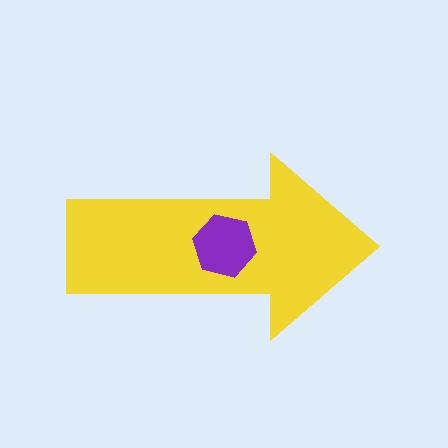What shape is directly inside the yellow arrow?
The purple hexagon.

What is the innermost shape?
The purple hexagon.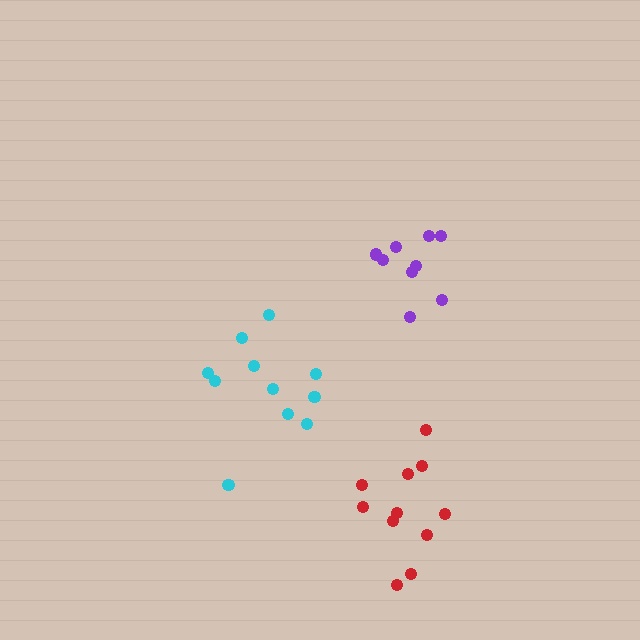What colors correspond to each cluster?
The clusters are colored: cyan, purple, red.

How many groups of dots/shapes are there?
There are 3 groups.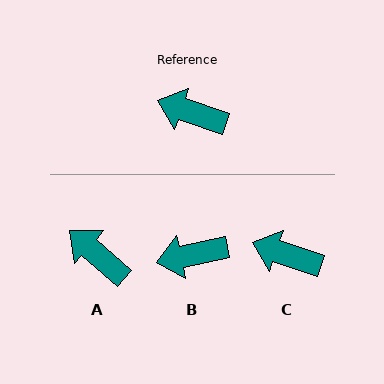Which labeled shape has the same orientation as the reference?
C.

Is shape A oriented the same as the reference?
No, it is off by about 22 degrees.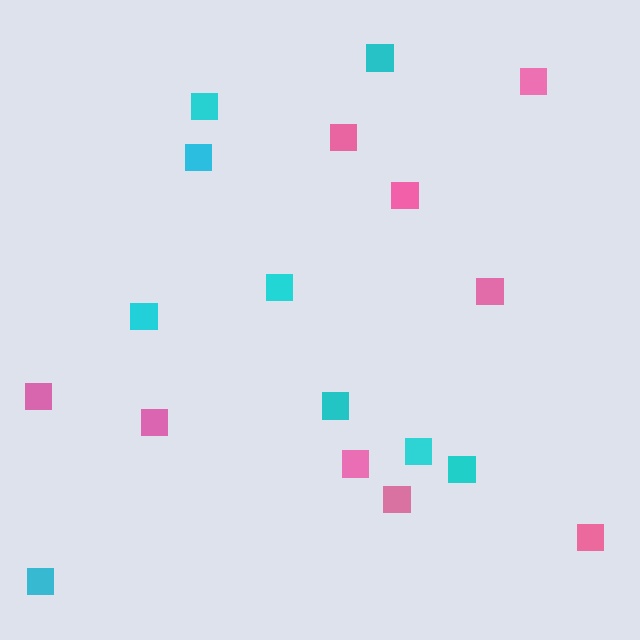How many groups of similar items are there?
There are 2 groups: one group of cyan squares (9) and one group of pink squares (9).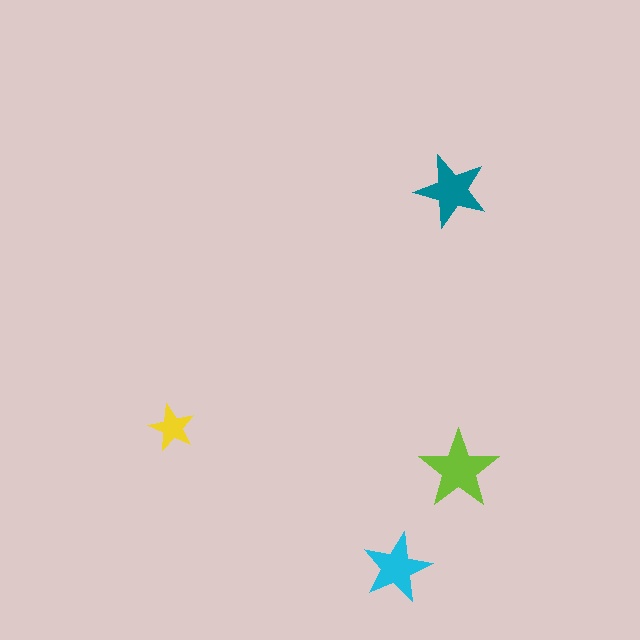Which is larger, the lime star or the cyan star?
The lime one.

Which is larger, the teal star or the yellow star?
The teal one.